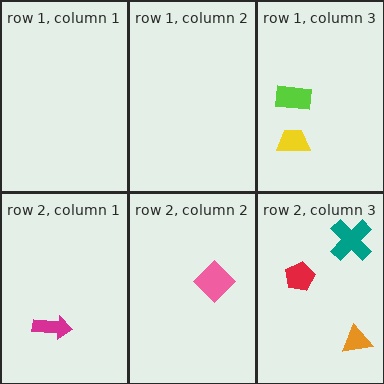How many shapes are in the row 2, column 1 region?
1.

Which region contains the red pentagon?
The row 2, column 3 region.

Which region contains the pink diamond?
The row 2, column 2 region.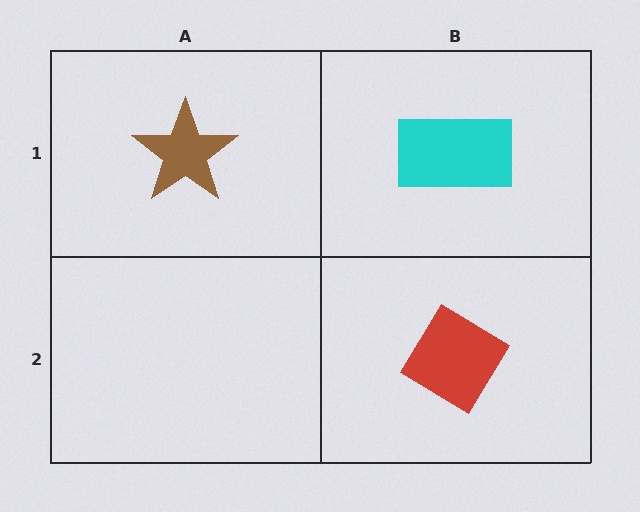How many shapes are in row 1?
2 shapes.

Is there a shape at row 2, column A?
No, that cell is empty.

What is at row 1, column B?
A cyan rectangle.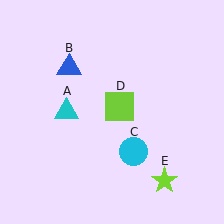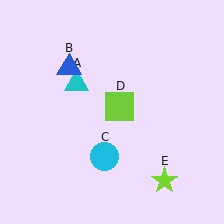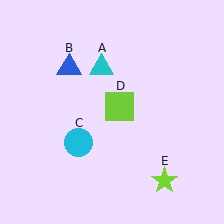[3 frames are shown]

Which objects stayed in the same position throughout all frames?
Blue triangle (object B) and lime square (object D) and lime star (object E) remained stationary.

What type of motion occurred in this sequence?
The cyan triangle (object A), cyan circle (object C) rotated clockwise around the center of the scene.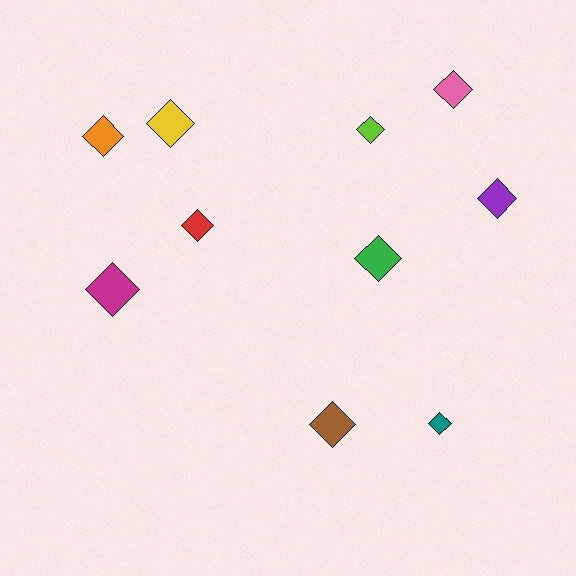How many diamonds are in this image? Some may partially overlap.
There are 10 diamonds.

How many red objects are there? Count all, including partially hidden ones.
There is 1 red object.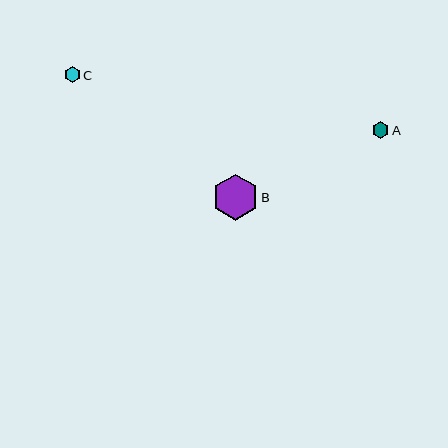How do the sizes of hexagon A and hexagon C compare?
Hexagon A and hexagon C are approximately the same size.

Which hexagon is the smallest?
Hexagon C is the smallest with a size of approximately 16 pixels.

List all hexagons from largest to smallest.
From largest to smallest: B, A, C.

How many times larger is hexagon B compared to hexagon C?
Hexagon B is approximately 3.0 times the size of hexagon C.